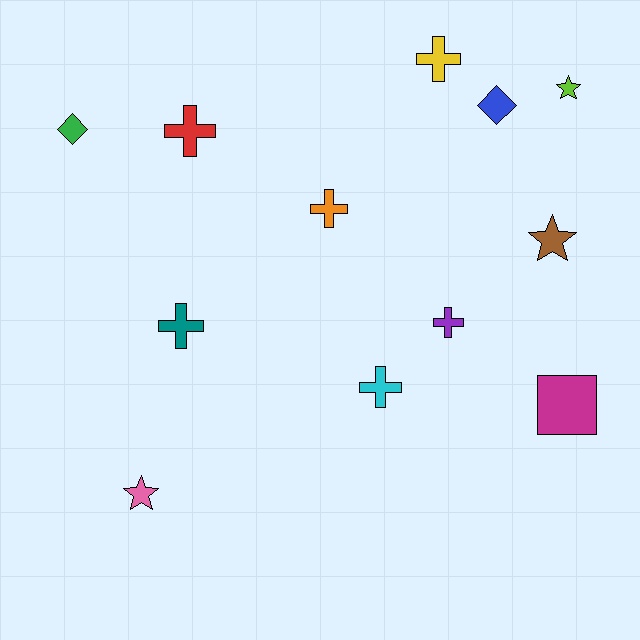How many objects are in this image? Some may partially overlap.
There are 12 objects.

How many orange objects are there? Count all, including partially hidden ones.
There is 1 orange object.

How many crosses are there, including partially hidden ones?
There are 6 crosses.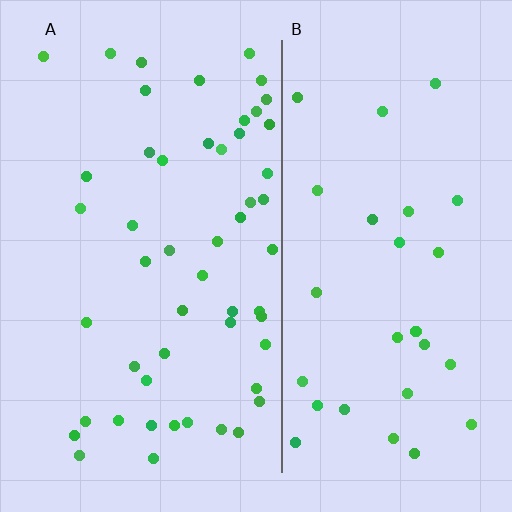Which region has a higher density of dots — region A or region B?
A (the left).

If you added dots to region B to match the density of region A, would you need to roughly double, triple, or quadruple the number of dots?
Approximately double.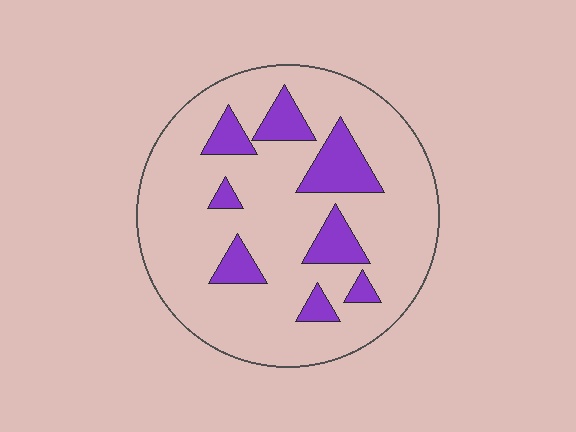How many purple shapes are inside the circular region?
8.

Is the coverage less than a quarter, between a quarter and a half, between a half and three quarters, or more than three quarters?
Less than a quarter.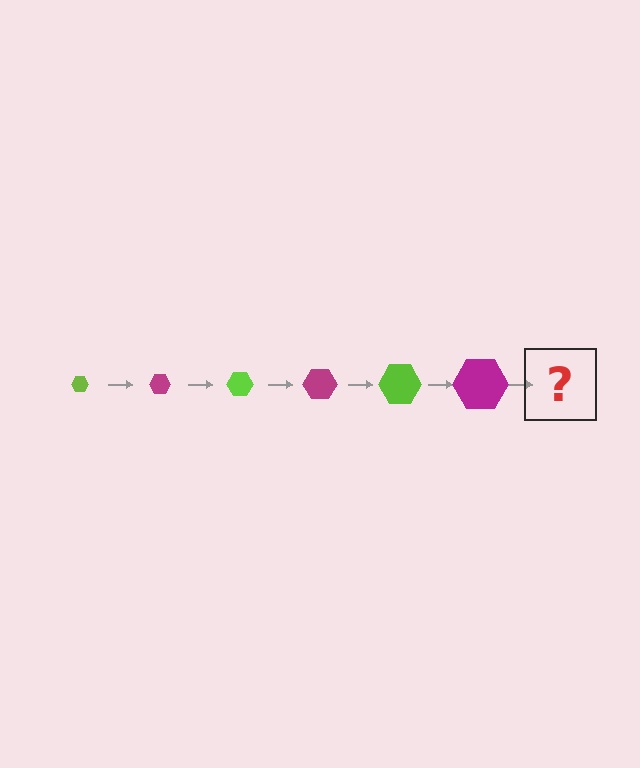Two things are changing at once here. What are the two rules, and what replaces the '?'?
The two rules are that the hexagon grows larger each step and the color cycles through lime and magenta. The '?' should be a lime hexagon, larger than the previous one.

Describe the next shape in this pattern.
It should be a lime hexagon, larger than the previous one.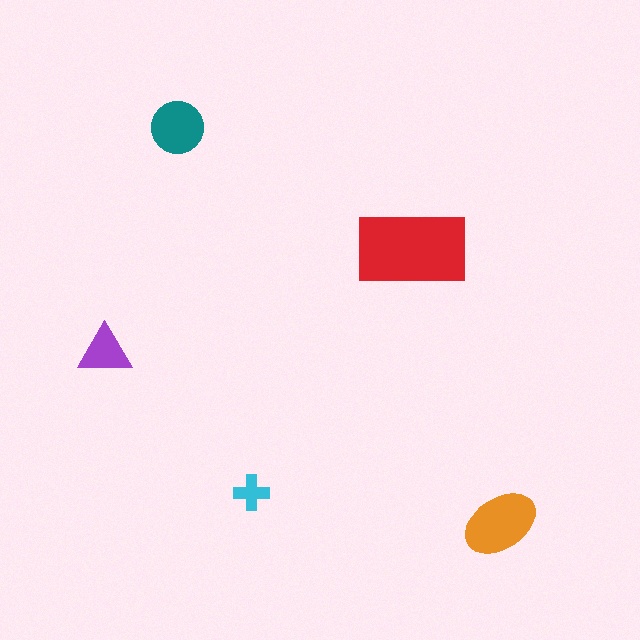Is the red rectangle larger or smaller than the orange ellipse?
Larger.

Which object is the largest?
The red rectangle.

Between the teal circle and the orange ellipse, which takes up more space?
The orange ellipse.